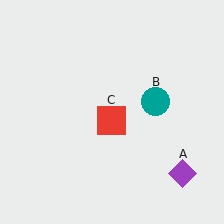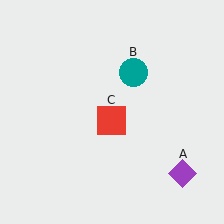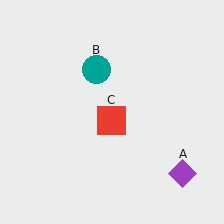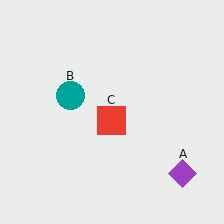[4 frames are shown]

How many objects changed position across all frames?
1 object changed position: teal circle (object B).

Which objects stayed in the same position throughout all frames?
Purple diamond (object A) and red square (object C) remained stationary.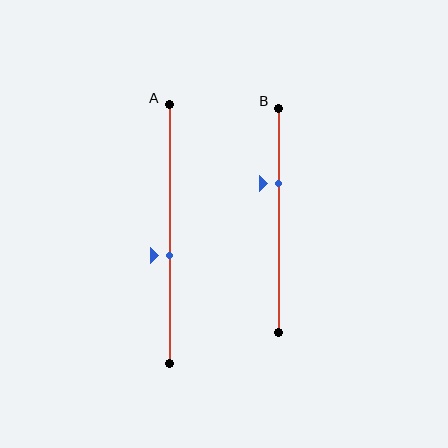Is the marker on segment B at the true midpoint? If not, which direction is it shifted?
No, the marker on segment B is shifted upward by about 16% of the segment length.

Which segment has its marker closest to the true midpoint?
Segment A has its marker closest to the true midpoint.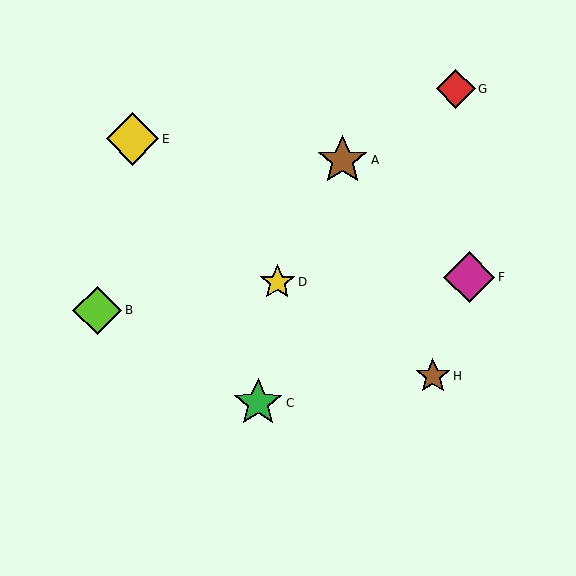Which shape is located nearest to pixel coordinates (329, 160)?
The brown star (labeled A) at (343, 160) is nearest to that location.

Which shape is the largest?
The yellow diamond (labeled E) is the largest.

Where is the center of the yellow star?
The center of the yellow star is at (277, 282).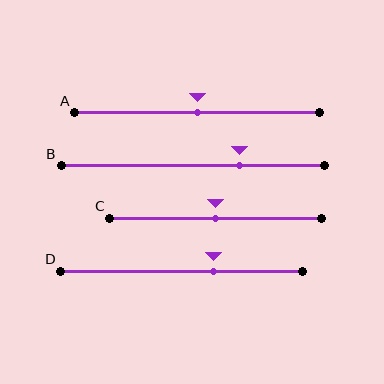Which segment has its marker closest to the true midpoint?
Segment A has its marker closest to the true midpoint.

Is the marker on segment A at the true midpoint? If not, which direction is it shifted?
Yes, the marker on segment A is at the true midpoint.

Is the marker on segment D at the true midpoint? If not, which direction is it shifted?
No, the marker on segment D is shifted to the right by about 13% of the segment length.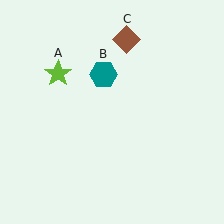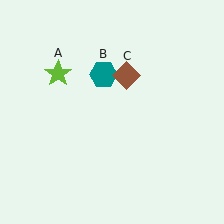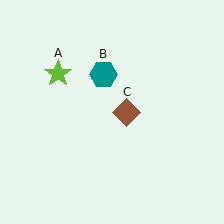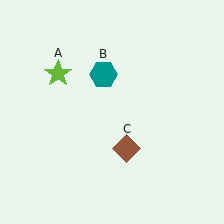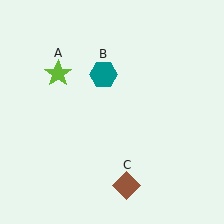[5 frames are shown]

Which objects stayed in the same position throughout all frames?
Lime star (object A) and teal hexagon (object B) remained stationary.